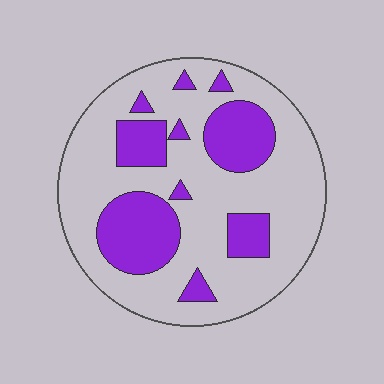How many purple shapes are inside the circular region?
10.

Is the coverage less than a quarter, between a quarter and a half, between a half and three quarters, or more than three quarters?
Between a quarter and a half.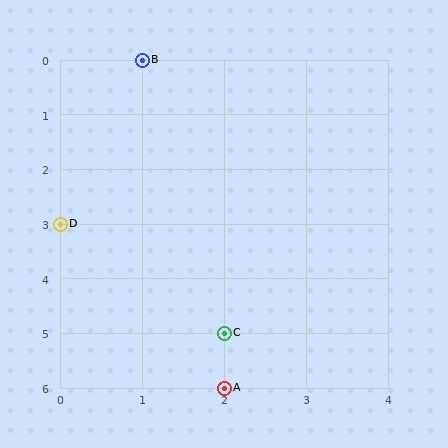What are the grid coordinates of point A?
Point A is at grid coordinates (2, 6).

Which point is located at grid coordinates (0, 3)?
Point D is at (0, 3).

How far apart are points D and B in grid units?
Points D and B are 1 column and 3 rows apart (about 3.2 grid units diagonally).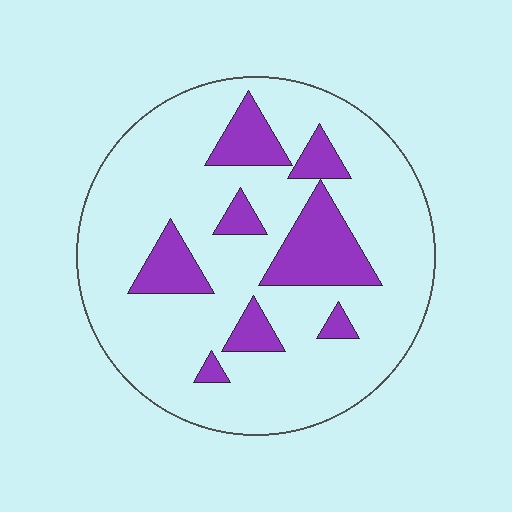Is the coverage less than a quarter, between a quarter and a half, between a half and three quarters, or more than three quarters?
Less than a quarter.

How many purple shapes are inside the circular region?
8.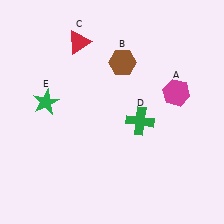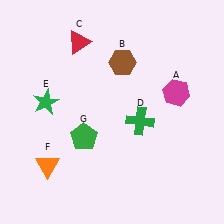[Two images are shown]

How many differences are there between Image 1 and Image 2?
There are 2 differences between the two images.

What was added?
An orange triangle (F), a green pentagon (G) were added in Image 2.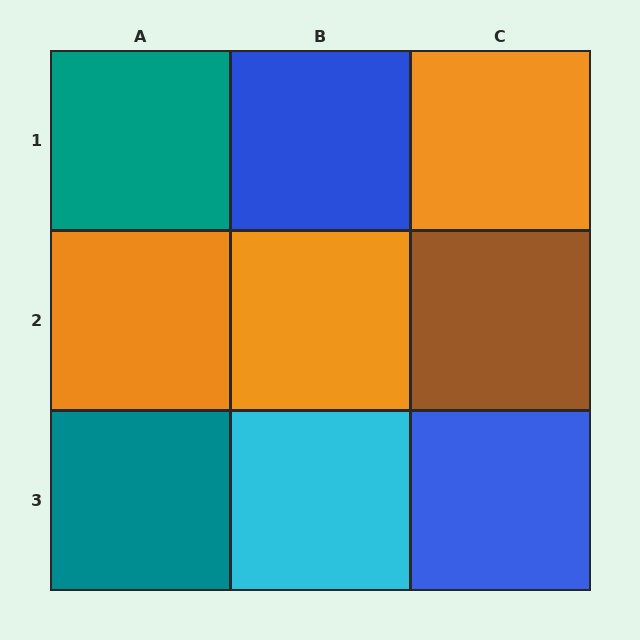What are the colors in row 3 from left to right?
Teal, cyan, blue.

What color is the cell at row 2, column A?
Orange.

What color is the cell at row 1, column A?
Teal.